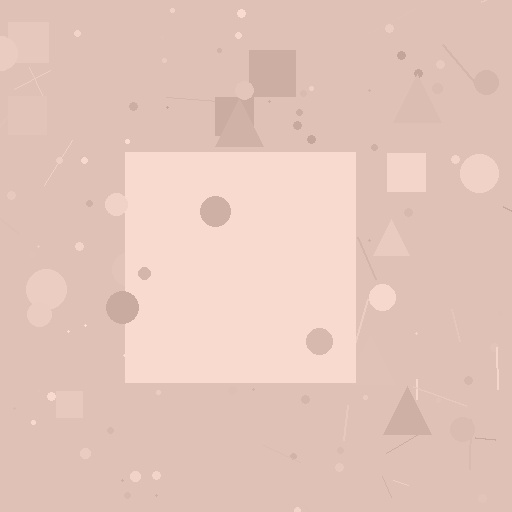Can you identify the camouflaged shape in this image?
The camouflaged shape is a square.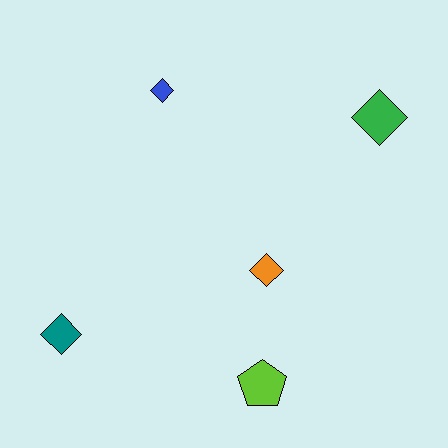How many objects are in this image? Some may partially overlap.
There are 5 objects.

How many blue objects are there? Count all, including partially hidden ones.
There is 1 blue object.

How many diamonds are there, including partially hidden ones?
There are 4 diamonds.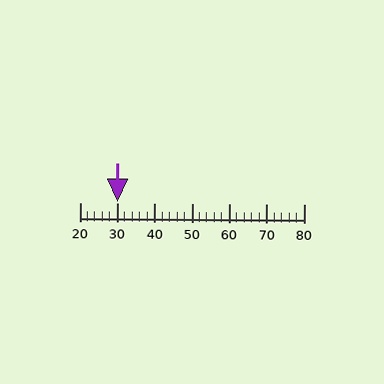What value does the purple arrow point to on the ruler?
The purple arrow points to approximately 30.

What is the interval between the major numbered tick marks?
The major tick marks are spaced 10 units apart.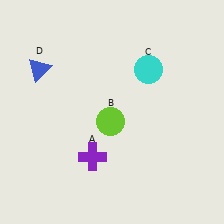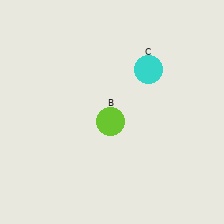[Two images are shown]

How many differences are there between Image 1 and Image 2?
There are 2 differences between the two images.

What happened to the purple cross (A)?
The purple cross (A) was removed in Image 2. It was in the bottom-left area of Image 1.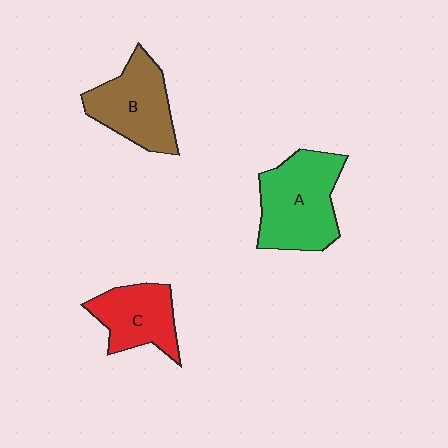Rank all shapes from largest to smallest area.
From largest to smallest: A (green), B (brown), C (red).